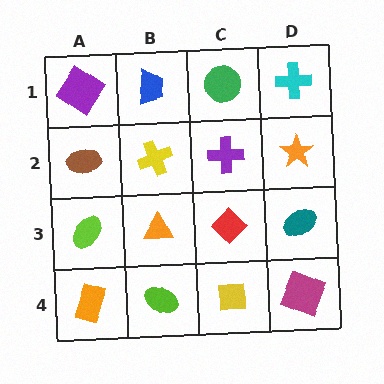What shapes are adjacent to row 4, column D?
A teal ellipse (row 3, column D), a yellow square (row 4, column C).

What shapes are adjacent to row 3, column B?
A yellow cross (row 2, column B), a lime ellipse (row 4, column B), a lime ellipse (row 3, column A), a red diamond (row 3, column C).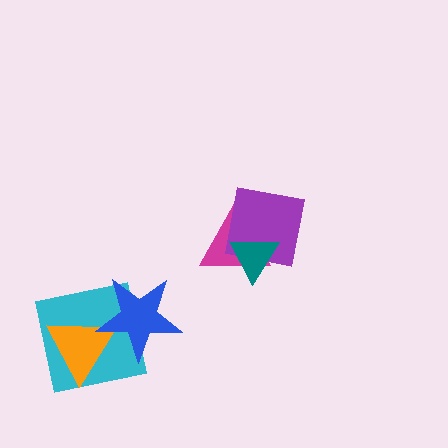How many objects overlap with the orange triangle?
2 objects overlap with the orange triangle.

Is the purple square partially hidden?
Yes, it is partially covered by another shape.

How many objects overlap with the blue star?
2 objects overlap with the blue star.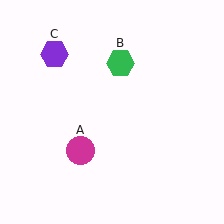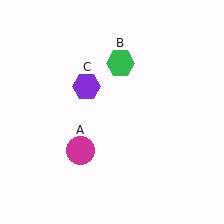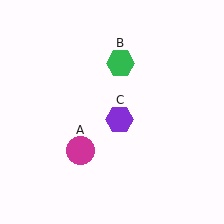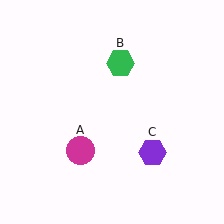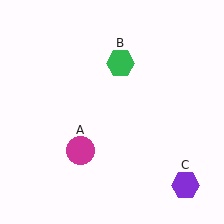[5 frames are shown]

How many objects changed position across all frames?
1 object changed position: purple hexagon (object C).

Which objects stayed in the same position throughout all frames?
Magenta circle (object A) and green hexagon (object B) remained stationary.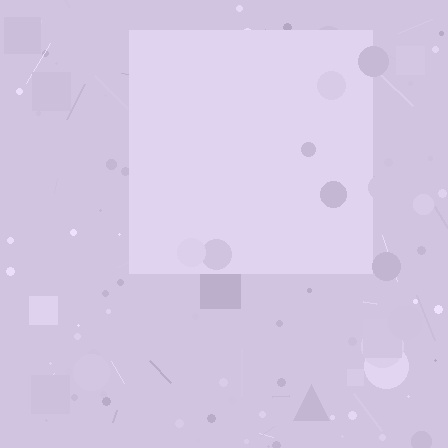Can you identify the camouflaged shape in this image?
The camouflaged shape is a square.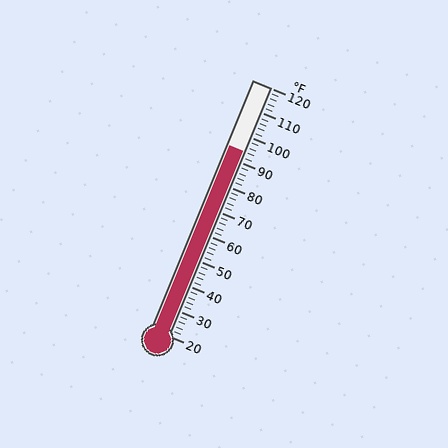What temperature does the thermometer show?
The thermometer shows approximately 94°F.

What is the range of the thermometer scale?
The thermometer scale ranges from 20°F to 120°F.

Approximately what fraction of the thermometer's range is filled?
The thermometer is filled to approximately 75% of its range.